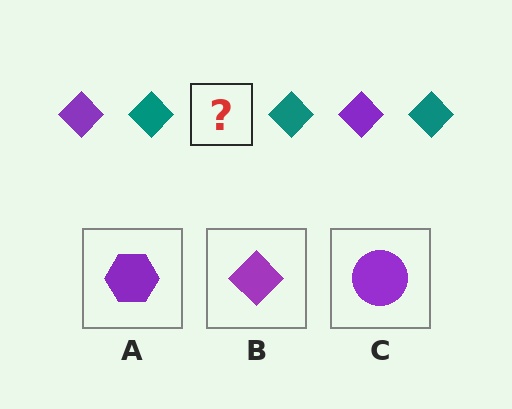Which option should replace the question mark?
Option B.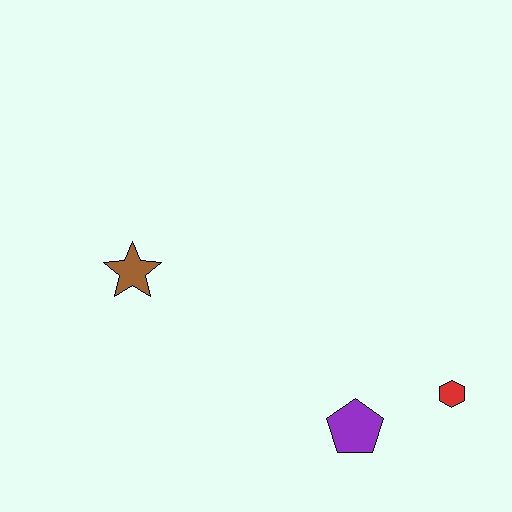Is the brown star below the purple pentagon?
No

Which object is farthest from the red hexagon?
The brown star is farthest from the red hexagon.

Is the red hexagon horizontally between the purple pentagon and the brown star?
No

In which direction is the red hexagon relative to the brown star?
The red hexagon is to the right of the brown star.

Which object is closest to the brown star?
The purple pentagon is closest to the brown star.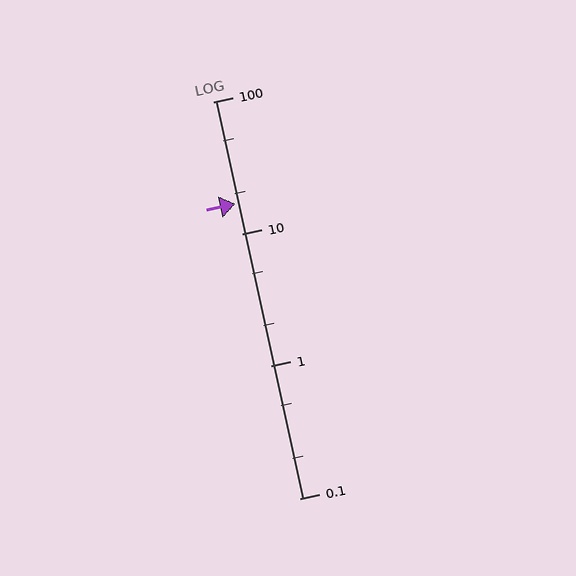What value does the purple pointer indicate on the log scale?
The pointer indicates approximately 17.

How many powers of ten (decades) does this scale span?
The scale spans 3 decades, from 0.1 to 100.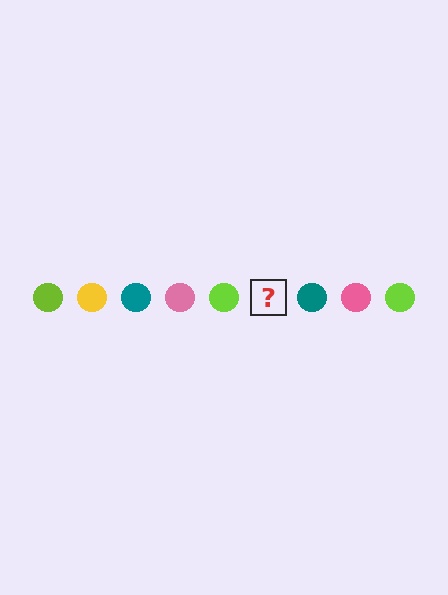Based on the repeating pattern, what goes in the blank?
The blank should be a yellow circle.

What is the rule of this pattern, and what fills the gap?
The rule is that the pattern cycles through lime, yellow, teal, pink circles. The gap should be filled with a yellow circle.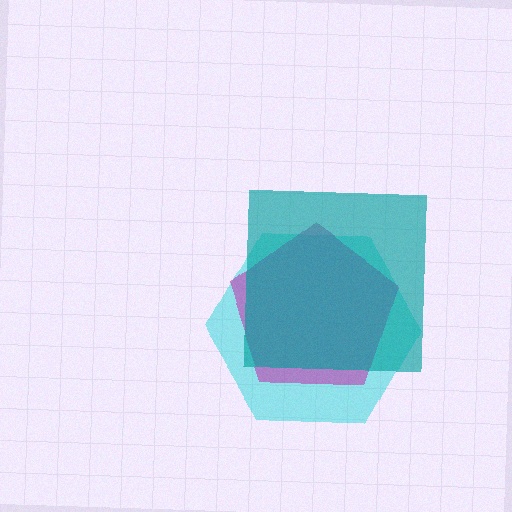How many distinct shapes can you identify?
There are 3 distinct shapes: a cyan hexagon, a magenta pentagon, a teal square.